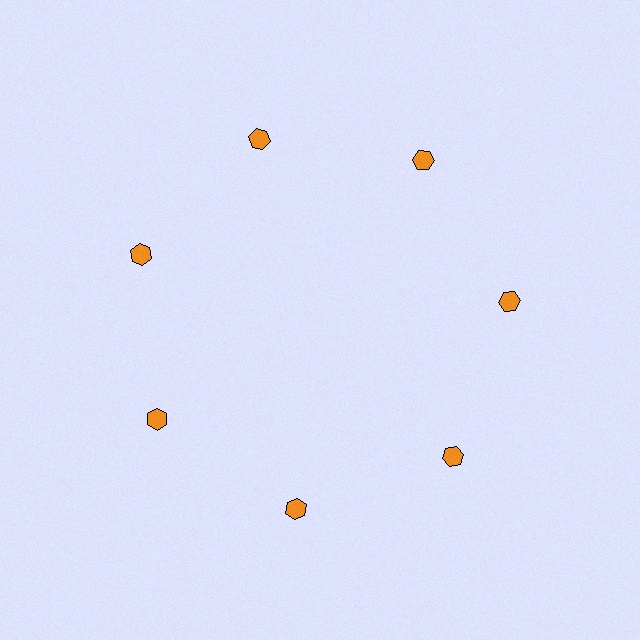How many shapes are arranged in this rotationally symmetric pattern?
There are 7 shapes, arranged in 7 groups of 1.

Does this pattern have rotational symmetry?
Yes, this pattern has 7-fold rotational symmetry. It looks the same after rotating 51 degrees around the center.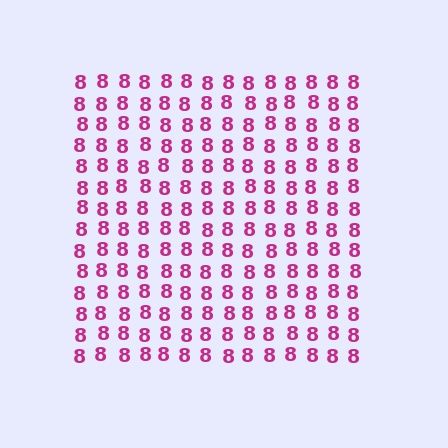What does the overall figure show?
The overall figure shows a square.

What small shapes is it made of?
It is made of small digit 8's.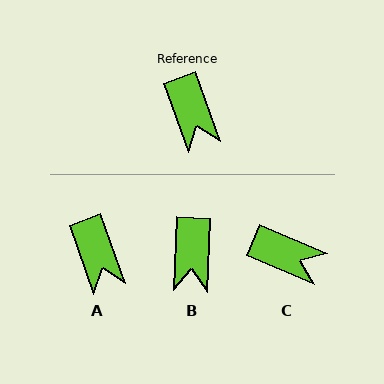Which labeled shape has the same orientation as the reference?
A.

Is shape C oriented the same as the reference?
No, it is off by about 47 degrees.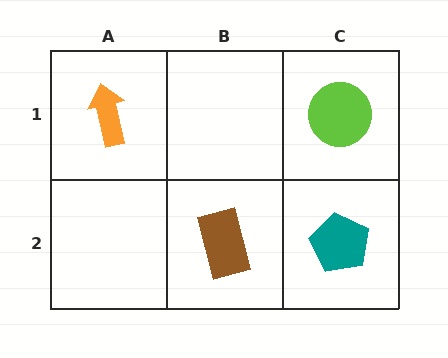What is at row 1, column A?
An orange arrow.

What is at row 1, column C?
A lime circle.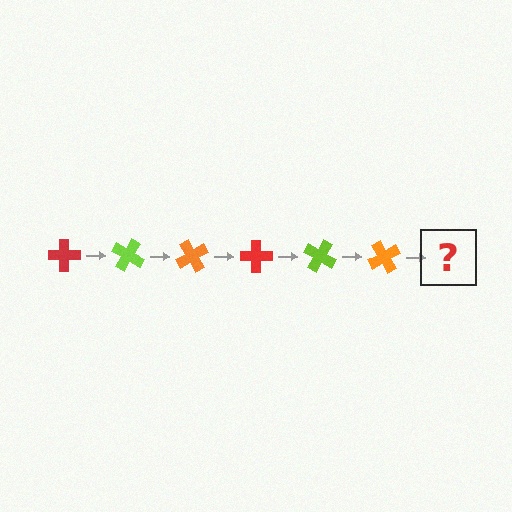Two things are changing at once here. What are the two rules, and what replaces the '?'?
The two rules are that it rotates 30 degrees each step and the color cycles through red, lime, and orange. The '?' should be a red cross, rotated 180 degrees from the start.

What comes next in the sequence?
The next element should be a red cross, rotated 180 degrees from the start.